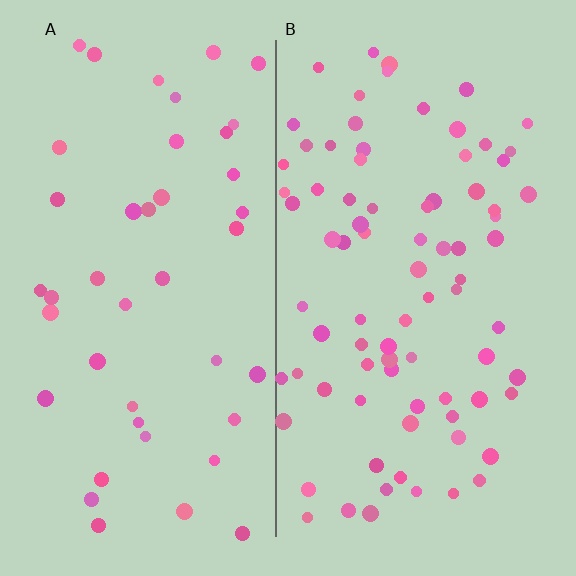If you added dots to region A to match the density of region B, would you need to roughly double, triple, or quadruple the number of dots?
Approximately double.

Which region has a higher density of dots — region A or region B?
B (the right).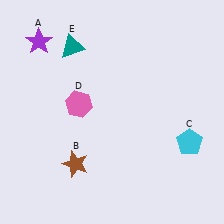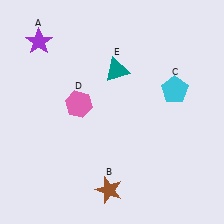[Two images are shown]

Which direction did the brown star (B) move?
The brown star (B) moved right.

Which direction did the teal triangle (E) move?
The teal triangle (E) moved right.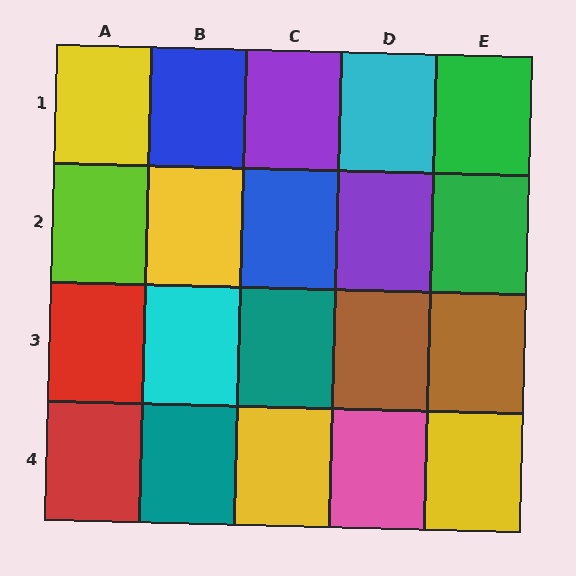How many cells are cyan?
2 cells are cyan.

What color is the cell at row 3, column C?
Teal.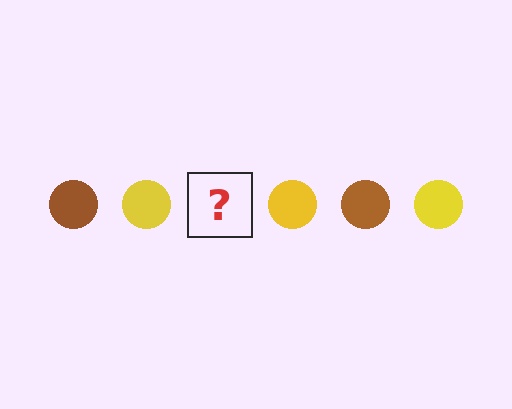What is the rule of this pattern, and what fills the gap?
The rule is that the pattern cycles through brown, yellow circles. The gap should be filled with a brown circle.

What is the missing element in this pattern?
The missing element is a brown circle.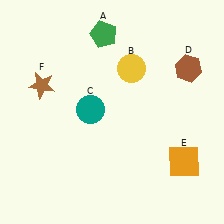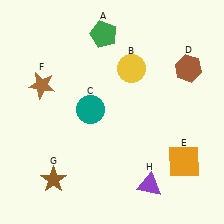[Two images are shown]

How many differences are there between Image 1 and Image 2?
There are 2 differences between the two images.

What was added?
A brown star (G), a purple triangle (H) were added in Image 2.